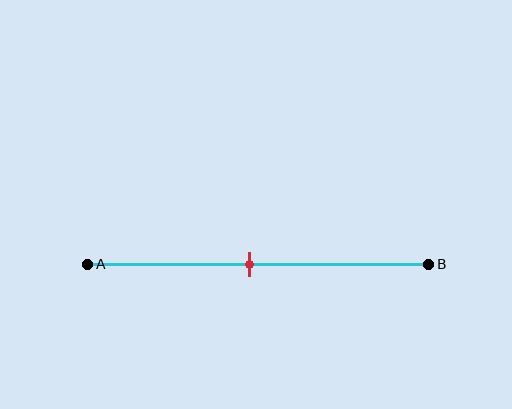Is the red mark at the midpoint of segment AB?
Yes, the mark is approximately at the midpoint.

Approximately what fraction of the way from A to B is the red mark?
The red mark is approximately 50% of the way from A to B.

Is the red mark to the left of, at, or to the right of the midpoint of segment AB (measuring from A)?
The red mark is approximately at the midpoint of segment AB.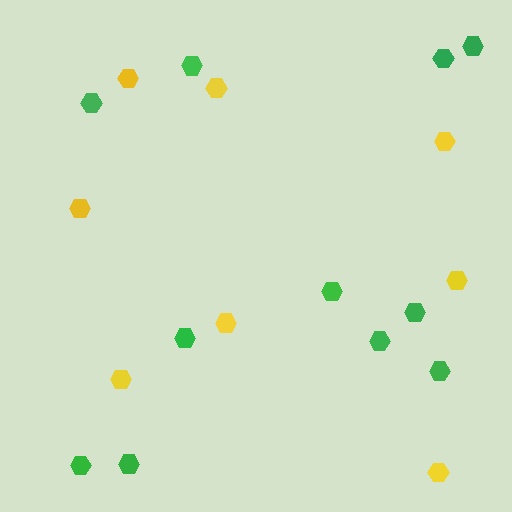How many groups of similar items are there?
There are 2 groups: one group of yellow hexagons (8) and one group of green hexagons (11).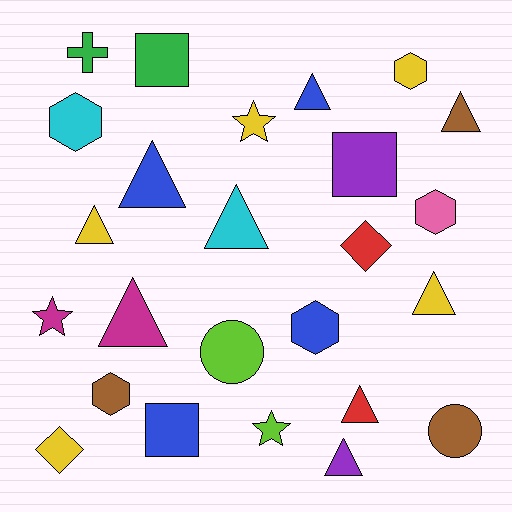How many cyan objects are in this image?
There are 2 cyan objects.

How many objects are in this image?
There are 25 objects.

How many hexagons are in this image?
There are 5 hexagons.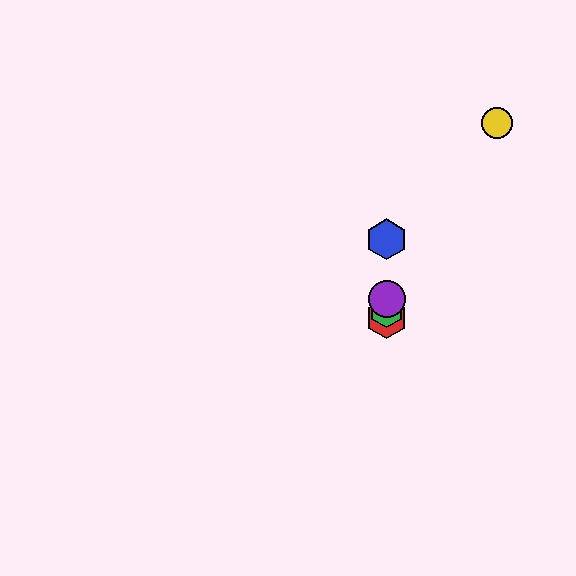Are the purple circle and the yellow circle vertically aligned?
No, the purple circle is at x≈387 and the yellow circle is at x≈497.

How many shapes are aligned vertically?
4 shapes (the red hexagon, the blue hexagon, the green hexagon, the purple circle) are aligned vertically.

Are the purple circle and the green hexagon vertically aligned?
Yes, both are at x≈387.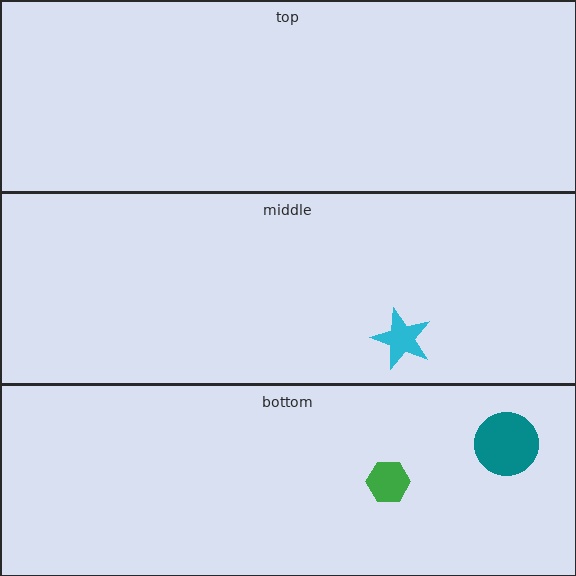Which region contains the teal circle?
The bottom region.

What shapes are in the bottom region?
The green hexagon, the teal circle.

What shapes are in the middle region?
The cyan star.